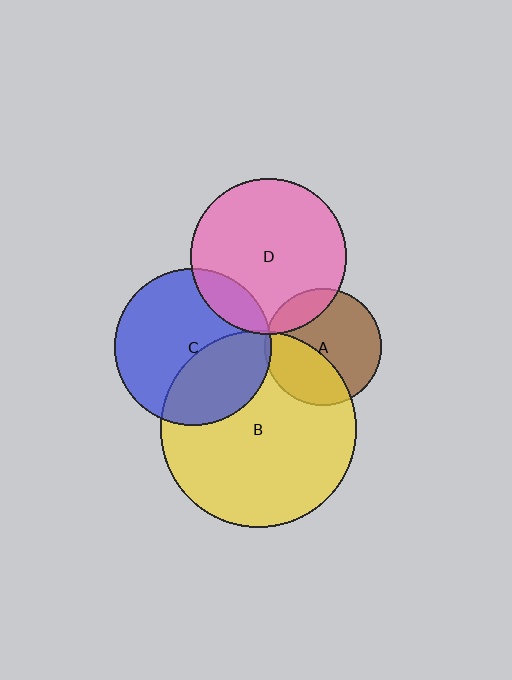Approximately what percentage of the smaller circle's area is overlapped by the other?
Approximately 15%.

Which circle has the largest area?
Circle B (yellow).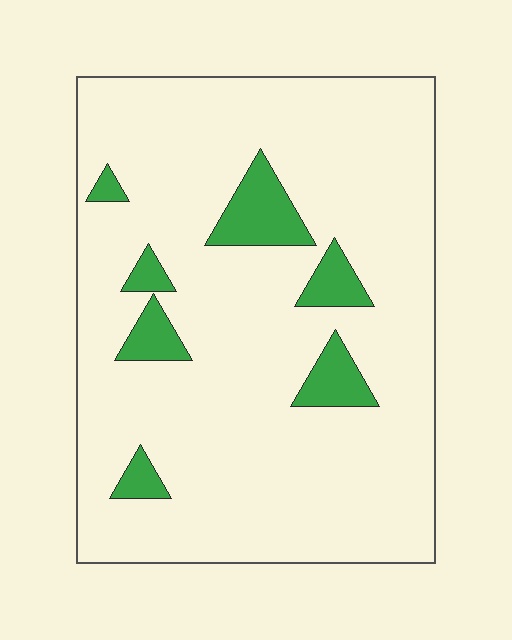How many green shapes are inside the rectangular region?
7.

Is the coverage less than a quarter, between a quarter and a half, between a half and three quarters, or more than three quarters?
Less than a quarter.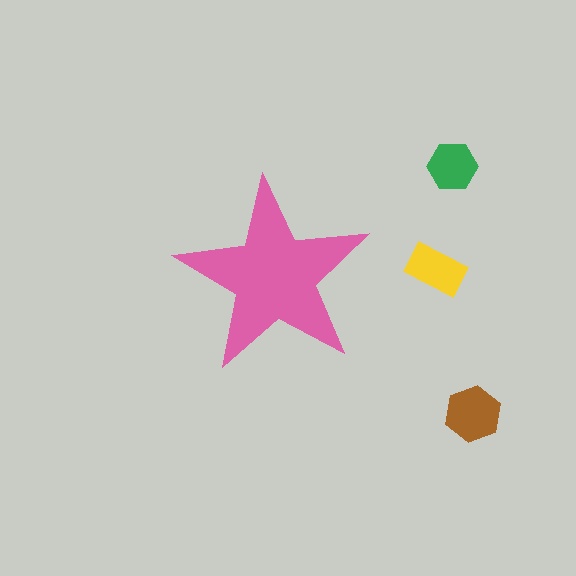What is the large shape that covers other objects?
A pink star.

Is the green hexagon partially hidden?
No, the green hexagon is fully visible.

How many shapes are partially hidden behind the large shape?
0 shapes are partially hidden.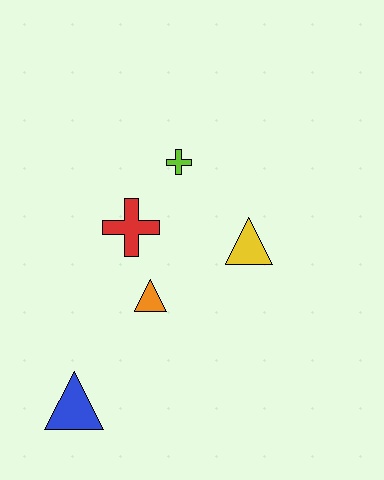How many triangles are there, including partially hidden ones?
There are 3 triangles.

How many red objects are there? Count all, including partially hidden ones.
There is 1 red object.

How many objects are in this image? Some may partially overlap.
There are 5 objects.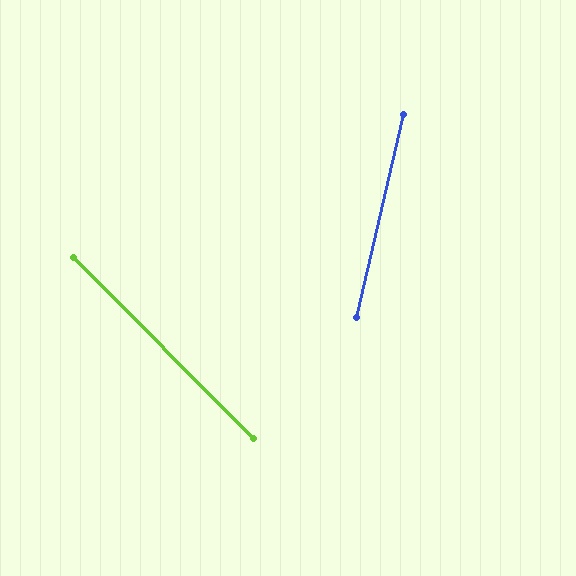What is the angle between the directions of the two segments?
Approximately 58 degrees.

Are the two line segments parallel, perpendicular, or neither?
Neither parallel nor perpendicular — they differ by about 58°.